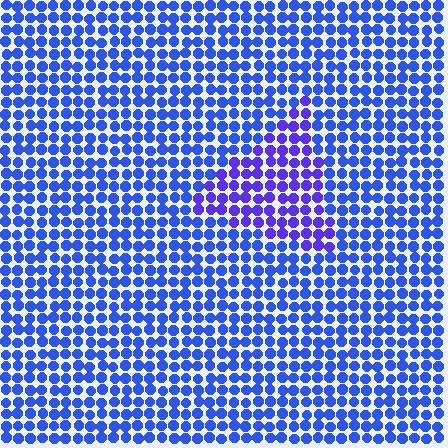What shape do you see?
I see a triangle.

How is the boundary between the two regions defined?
The boundary is defined purely by a slight shift in hue (about 28 degrees). Spacing, size, and orientation are identical on both sides.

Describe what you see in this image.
The image is filled with small blue elements in a uniform arrangement. A triangle-shaped region is visible where the elements are tinted to a slightly different hue, forming a subtle color boundary.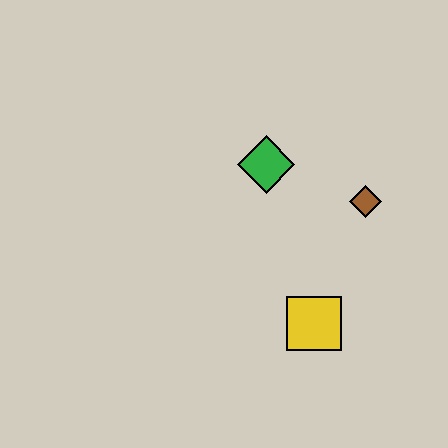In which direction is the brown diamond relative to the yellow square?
The brown diamond is above the yellow square.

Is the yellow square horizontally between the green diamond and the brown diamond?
Yes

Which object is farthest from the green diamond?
The yellow square is farthest from the green diamond.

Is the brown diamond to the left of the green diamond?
No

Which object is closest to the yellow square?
The brown diamond is closest to the yellow square.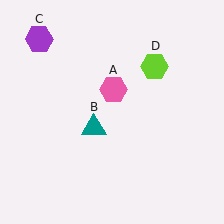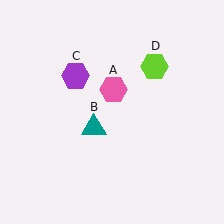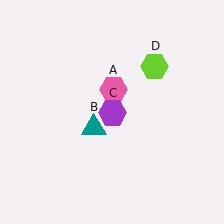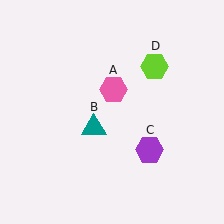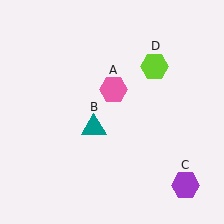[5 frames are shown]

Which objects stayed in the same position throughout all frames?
Pink hexagon (object A) and teal triangle (object B) and lime hexagon (object D) remained stationary.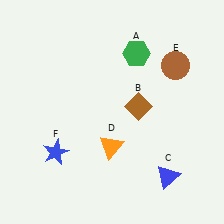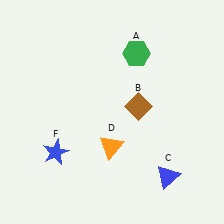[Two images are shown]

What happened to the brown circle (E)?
The brown circle (E) was removed in Image 2. It was in the top-right area of Image 1.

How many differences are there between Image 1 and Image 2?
There is 1 difference between the two images.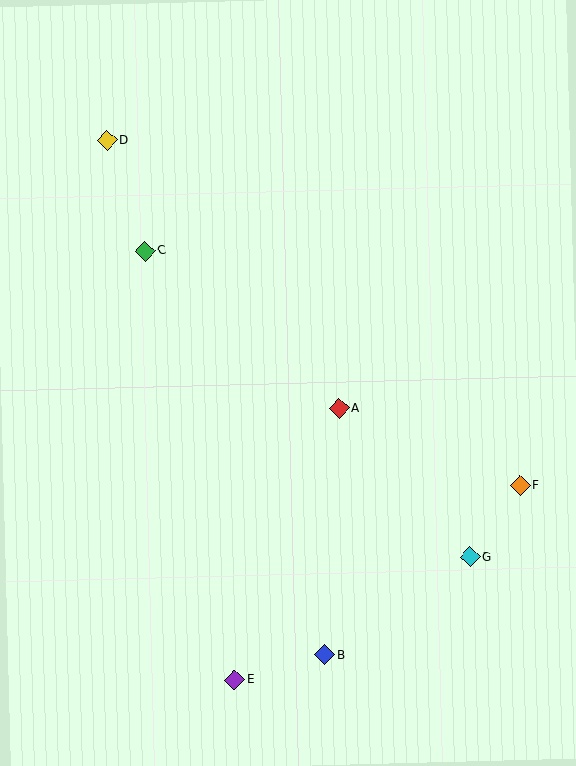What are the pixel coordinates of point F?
Point F is at (520, 485).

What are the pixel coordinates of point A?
Point A is at (339, 409).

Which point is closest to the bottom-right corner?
Point G is closest to the bottom-right corner.